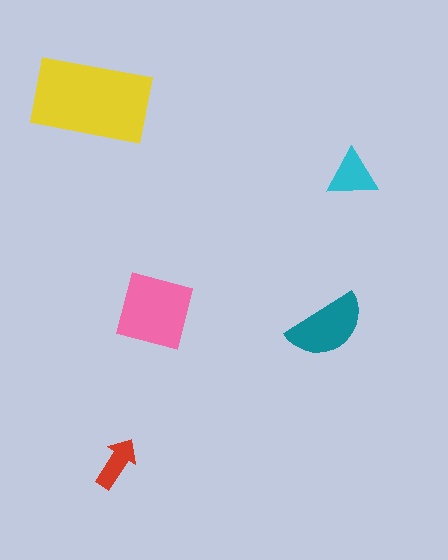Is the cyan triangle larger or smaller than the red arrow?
Larger.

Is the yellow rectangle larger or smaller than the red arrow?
Larger.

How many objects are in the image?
There are 5 objects in the image.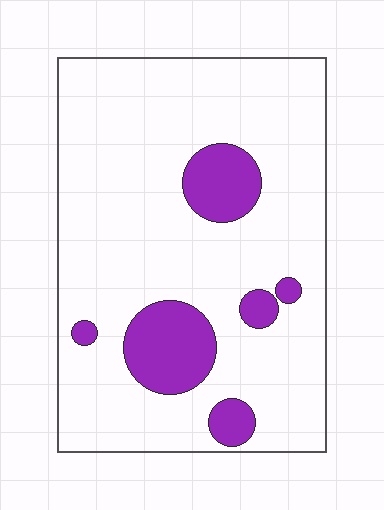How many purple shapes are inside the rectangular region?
6.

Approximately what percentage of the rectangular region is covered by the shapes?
Approximately 15%.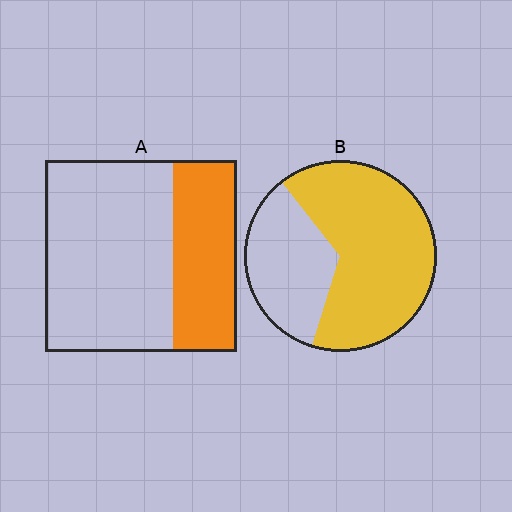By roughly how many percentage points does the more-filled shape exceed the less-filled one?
By roughly 30 percentage points (B over A).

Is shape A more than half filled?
No.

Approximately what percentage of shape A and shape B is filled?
A is approximately 35% and B is approximately 65%.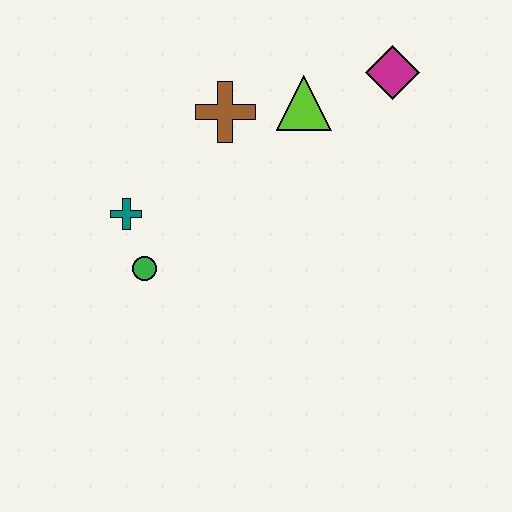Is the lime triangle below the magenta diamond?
Yes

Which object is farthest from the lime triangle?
The green circle is farthest from the lime triangle.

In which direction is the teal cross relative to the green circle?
The teal cross is above the green circle.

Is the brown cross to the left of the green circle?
No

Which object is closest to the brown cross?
The lime triangle is closest to the brown cross.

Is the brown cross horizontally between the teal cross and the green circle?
No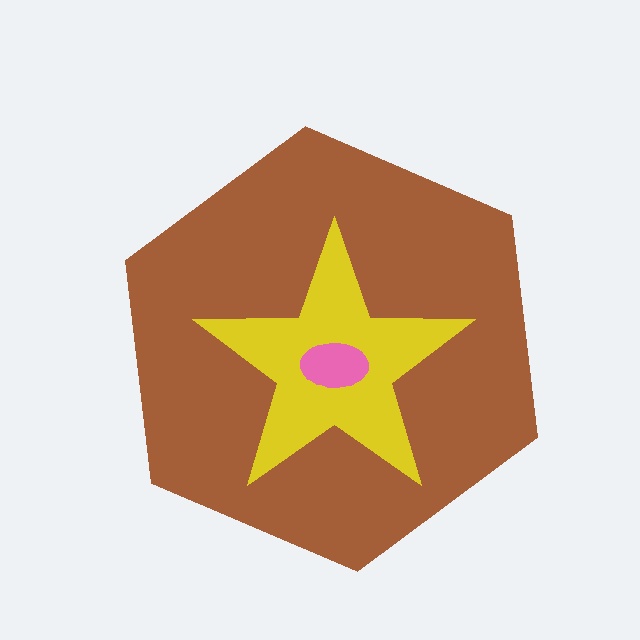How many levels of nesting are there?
3.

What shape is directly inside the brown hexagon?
The yellow star.